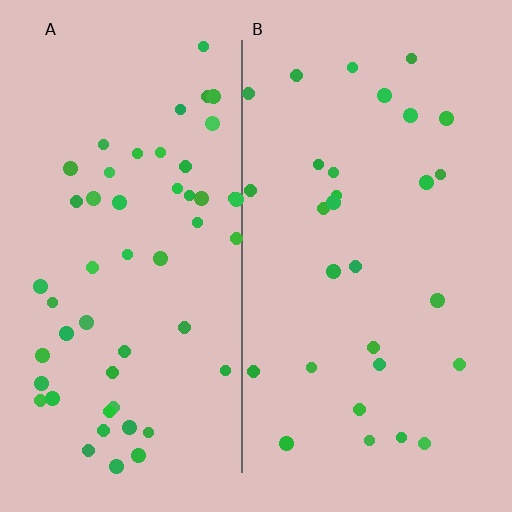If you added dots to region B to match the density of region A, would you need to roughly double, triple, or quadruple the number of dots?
Approximately double.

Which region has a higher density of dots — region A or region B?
A (the left).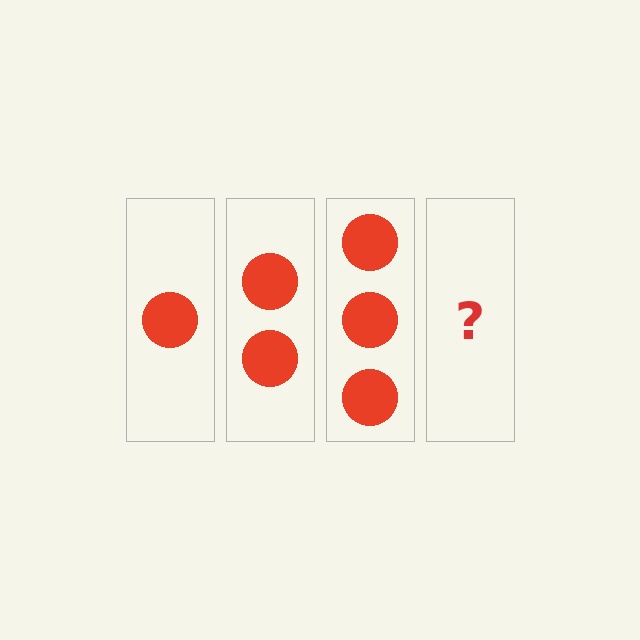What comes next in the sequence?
The next element should be 4 circles.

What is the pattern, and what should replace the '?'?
The pattern is that each step adds one more circle. The '?' should be 4 circles.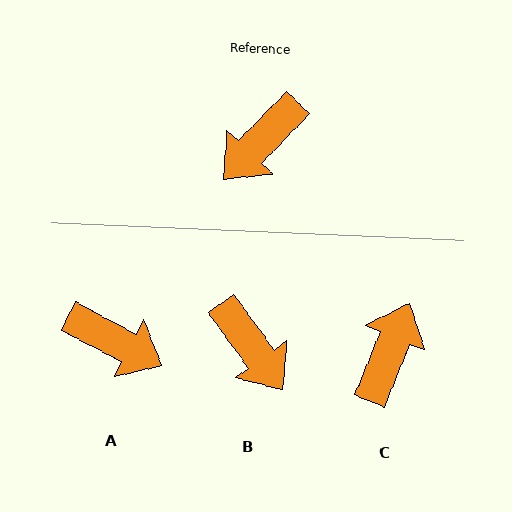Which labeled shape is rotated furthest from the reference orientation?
C, about 158 degrees away.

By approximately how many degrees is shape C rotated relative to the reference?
Approximately 158 degrees clockwise.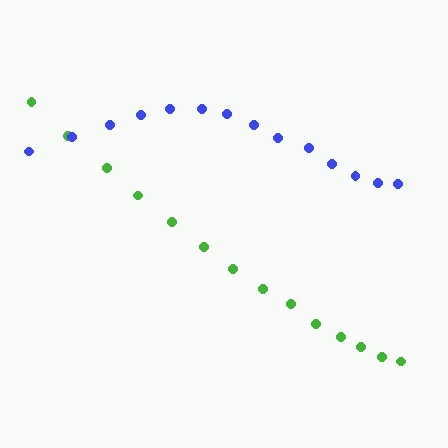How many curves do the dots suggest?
There are 2 distinct paths.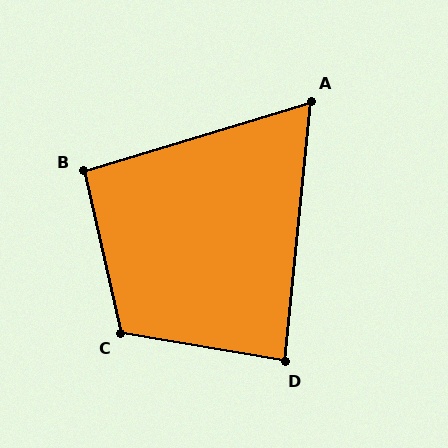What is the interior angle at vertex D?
Approximately 86 degrees (approximately right).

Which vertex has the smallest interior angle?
A, at approximately 67 degrees.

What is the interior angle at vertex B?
Approximately 94 degrees (approximately right).